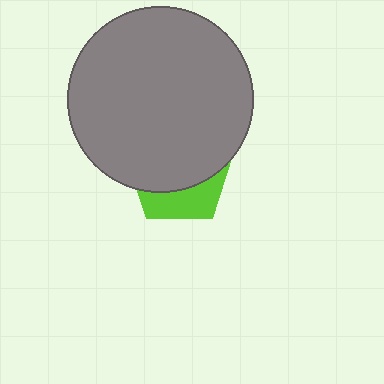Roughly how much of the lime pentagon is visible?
A small part of it is visible (roughly 33%).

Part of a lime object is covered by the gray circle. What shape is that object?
It is a pentagon.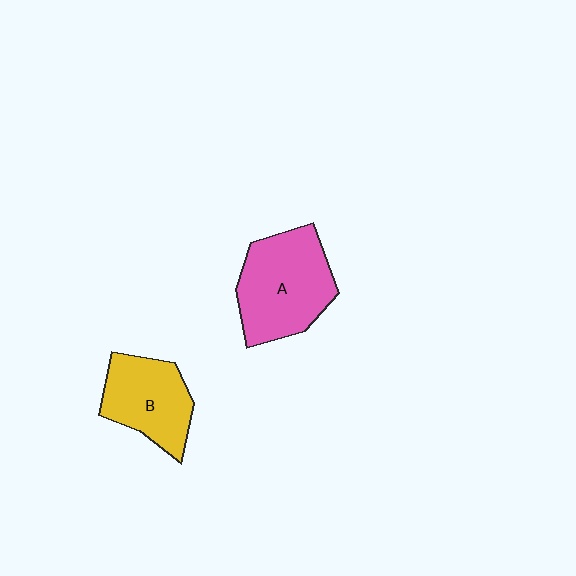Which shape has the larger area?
Shape A (pink).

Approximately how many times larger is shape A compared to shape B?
Approximately 1.3 times.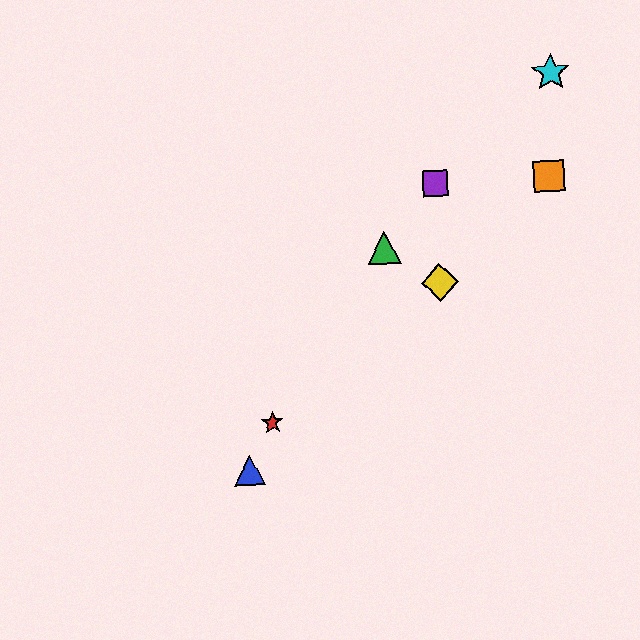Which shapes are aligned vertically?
The yellow diamond, the purple square are aligned vertically.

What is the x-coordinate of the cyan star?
The cyan star is at x≈551.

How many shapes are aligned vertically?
2 shapes (the yellow diamond, the purple square) are aligned vertically.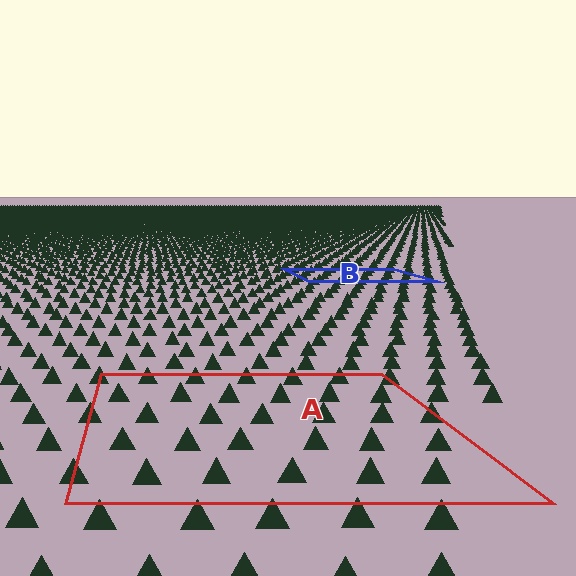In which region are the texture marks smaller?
The texture marks are smaller in region B, because it is farther away.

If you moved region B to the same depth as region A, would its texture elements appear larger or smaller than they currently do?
They would appear larger. At a closer depth, the same texture elements are projected at a bigger on-screen size.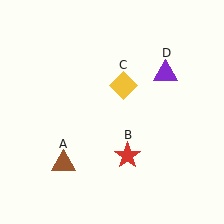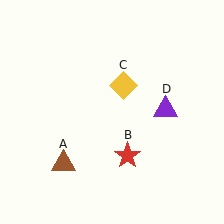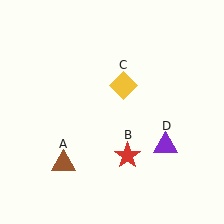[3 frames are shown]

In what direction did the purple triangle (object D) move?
The purple triangle (object D) moved down.